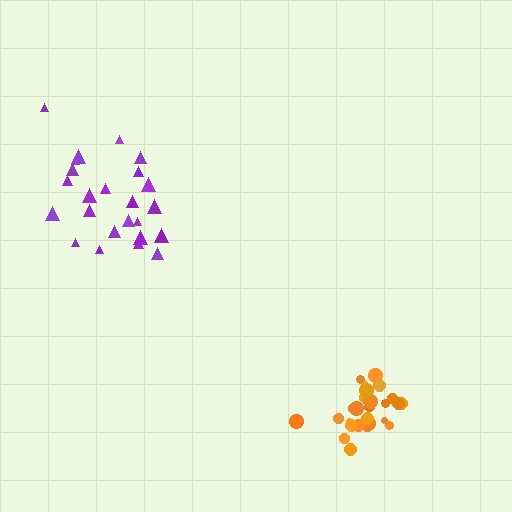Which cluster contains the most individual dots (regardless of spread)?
Orange (26).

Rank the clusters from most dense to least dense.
orange, purple.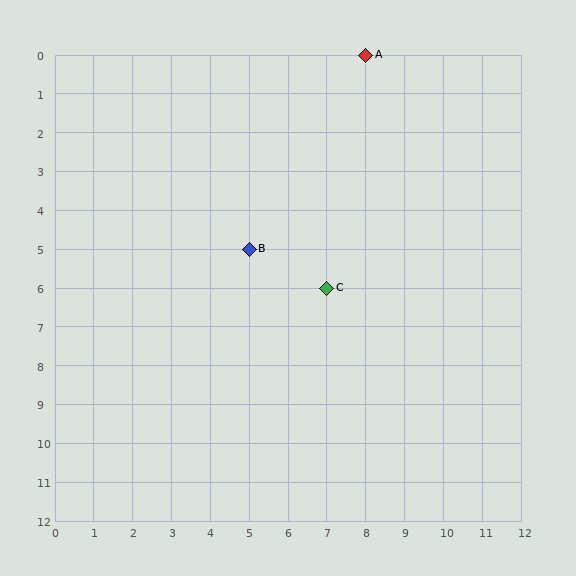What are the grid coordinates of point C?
Point C is at grid coordinates (7, 6).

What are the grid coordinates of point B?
Point B is at grid coordinates (5, 5).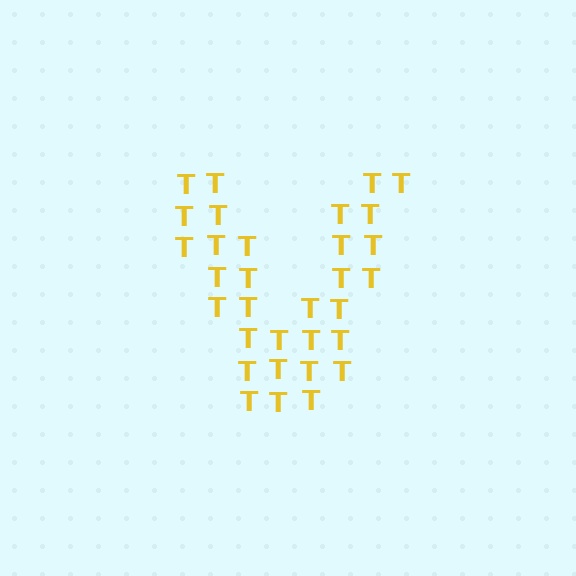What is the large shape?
The large shape is the letter V.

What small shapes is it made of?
It is made of small letter T's.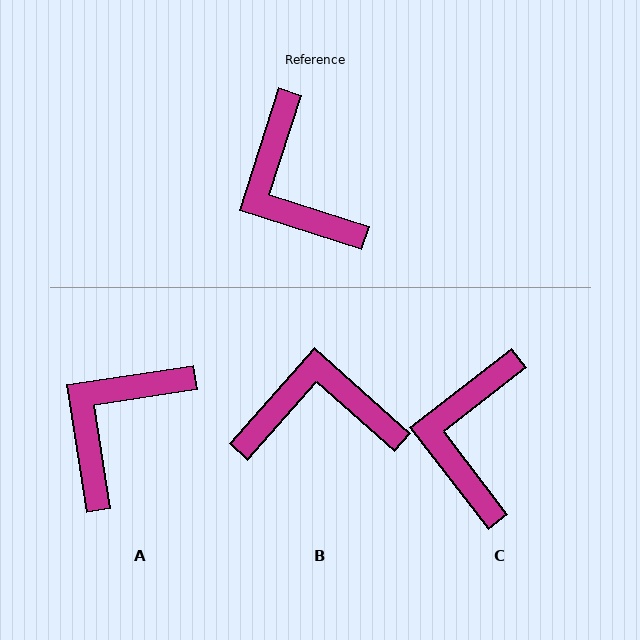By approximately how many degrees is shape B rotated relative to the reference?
Approximately 114 degrees clockwise.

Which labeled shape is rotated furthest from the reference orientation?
B, about 114 degrees away.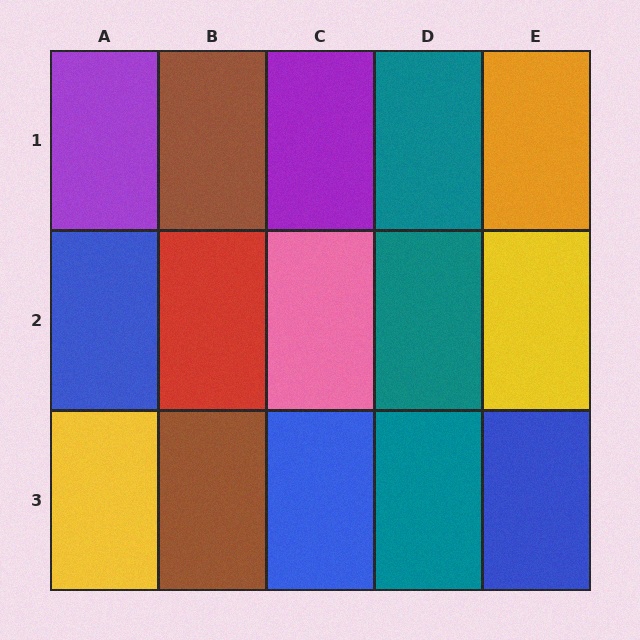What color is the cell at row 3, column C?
Blue.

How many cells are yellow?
2 cells are yellow.